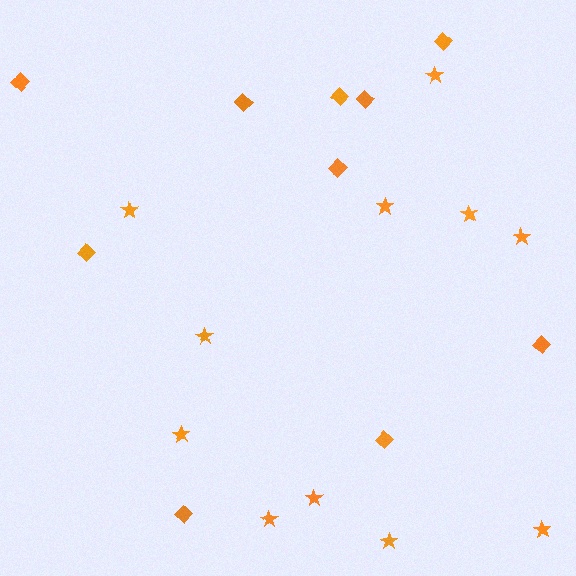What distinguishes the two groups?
There are 2 groups: one group of diamonds (10) and one group of stars (11).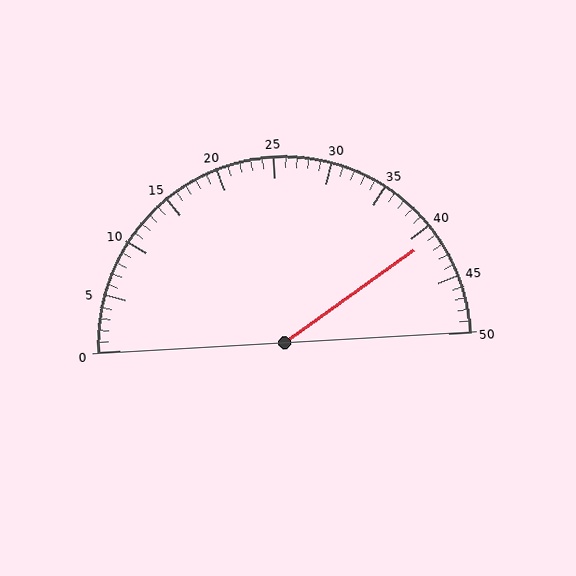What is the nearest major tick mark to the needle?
The nearest major tick mark is 40.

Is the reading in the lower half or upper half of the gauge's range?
The reading is in the upper half of the range (0 to 50).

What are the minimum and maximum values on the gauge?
The gauge ranges from 0 to 50.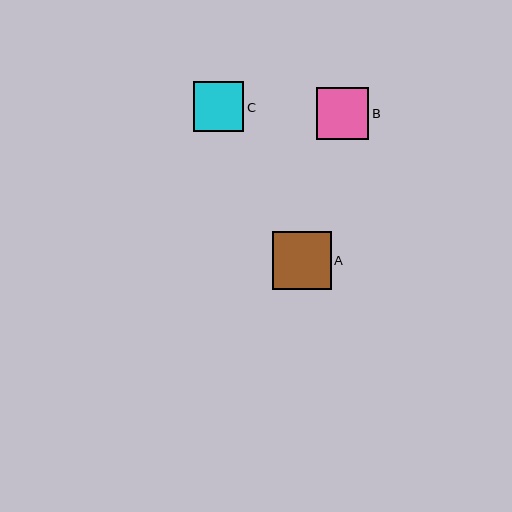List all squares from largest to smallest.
From largest to smallest: A, B, C.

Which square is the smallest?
Square C is the smallest with a size of approximately 51 pixels.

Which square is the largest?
Square A is the largest with a size of approximately 58 pixels.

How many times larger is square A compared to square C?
Square A is approximately 1.1 times the size of square C.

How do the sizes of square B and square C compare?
Square B and square C are approximately the same size.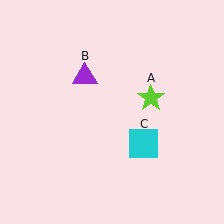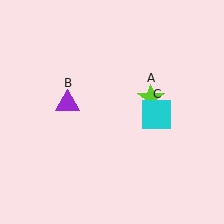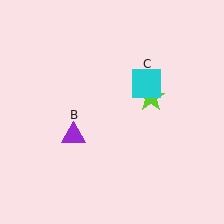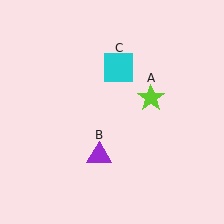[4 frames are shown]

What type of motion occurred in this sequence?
The purple triangle (object B), cyan square (object C) rotated counterclockwise around the center of the scene.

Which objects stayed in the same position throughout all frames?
Lime star (object A) remained stationary.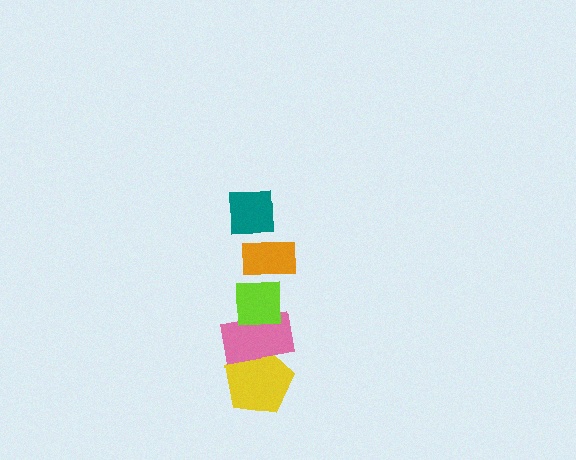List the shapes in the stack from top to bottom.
From top to bottom: the teal square, the orange rectangle, the lime square, the pink rectangle, the yellow pentagon.